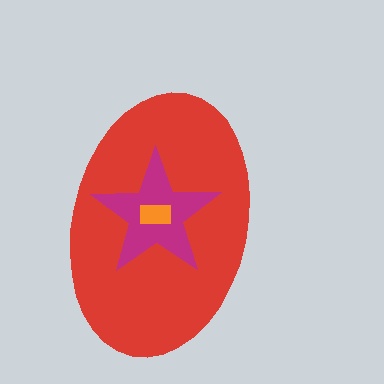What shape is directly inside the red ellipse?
The magenta star.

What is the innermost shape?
The orange rectangle.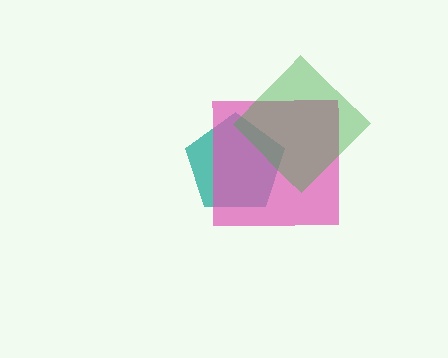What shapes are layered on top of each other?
The layered shapes are: a teal pentagon, a pink square, a green diamond.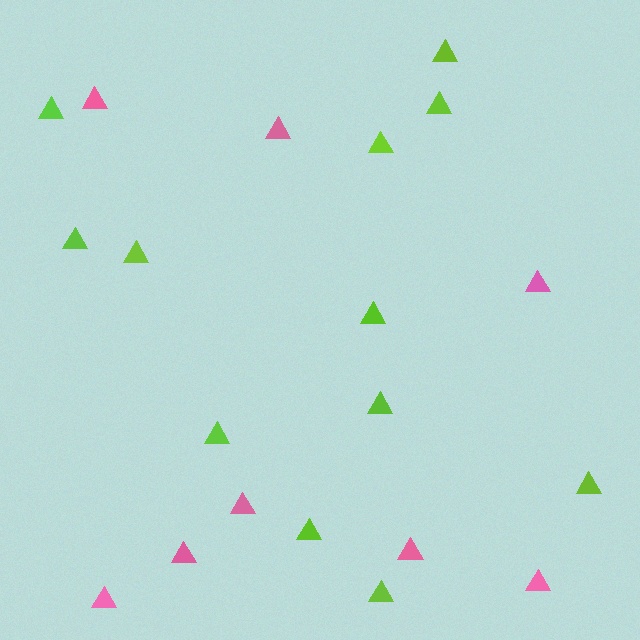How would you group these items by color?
There are 2 groups: one group of pink triangles (8) and one group of lime triangles (12).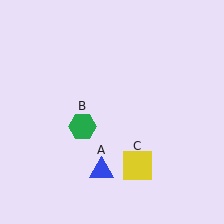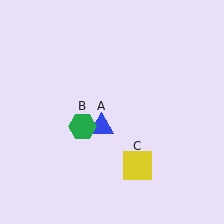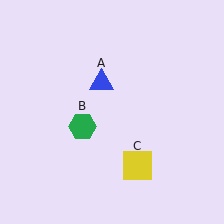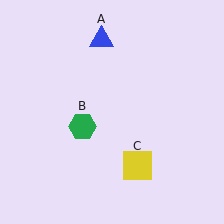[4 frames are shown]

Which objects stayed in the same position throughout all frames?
Green hexagon (object B) and yellow square (object C) remained stationary.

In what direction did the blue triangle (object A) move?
The blue triangle (object A) moved up.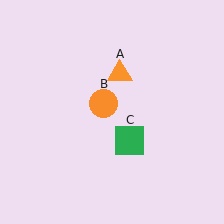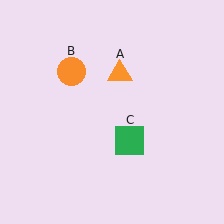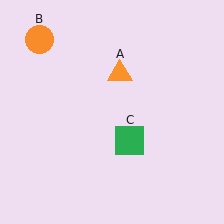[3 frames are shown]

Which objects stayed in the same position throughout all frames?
Orange triangle (object A) and green square (object C) remained stationary.